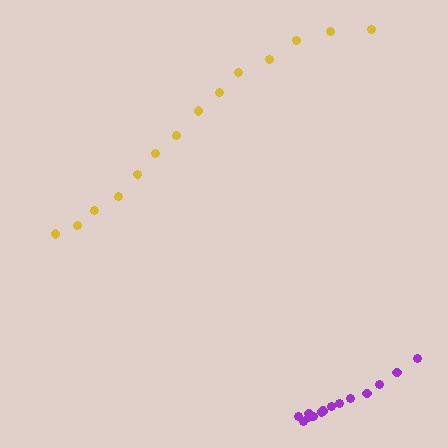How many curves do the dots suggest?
There are 2 distinct paths.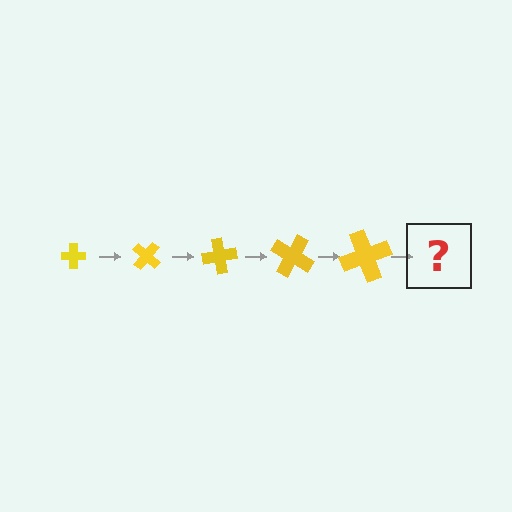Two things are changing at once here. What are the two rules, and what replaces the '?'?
The two rules are that the cross grows larger each step and it rotates 40 degrees each step. The '?' should be a cross, larger than the previous one and rotated 200 degrees from the start.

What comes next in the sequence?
The next element should be a cross, larger than the previous one and rotated 200 degrees from the start.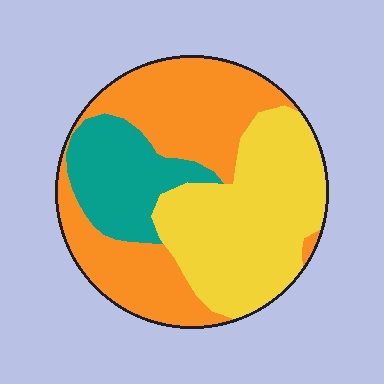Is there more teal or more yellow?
Yellow.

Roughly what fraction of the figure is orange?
Orange takes up about two fifths (2/5) of the figure.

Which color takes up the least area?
Teal, at roughly 20%.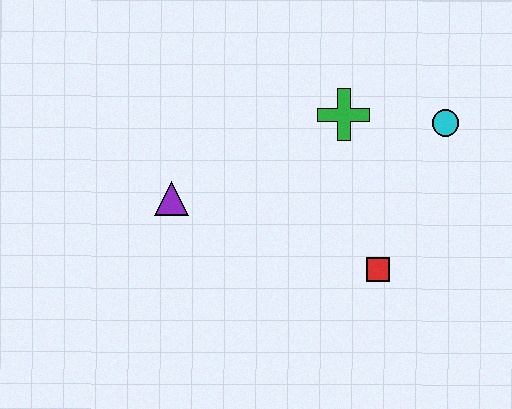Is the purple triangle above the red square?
Yes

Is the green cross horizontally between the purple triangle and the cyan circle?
Yes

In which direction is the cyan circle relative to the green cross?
The cyan circle is to the right of the green cross.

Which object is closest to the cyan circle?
The green cross is closest to the cyan circle.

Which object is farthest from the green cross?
The purple triangle is farthest from the green cross.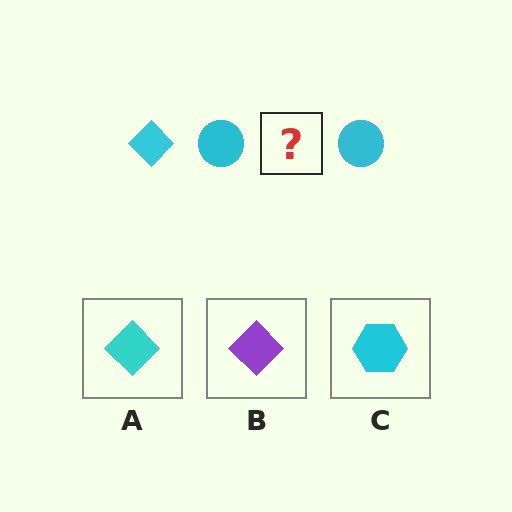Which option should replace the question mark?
Option A.